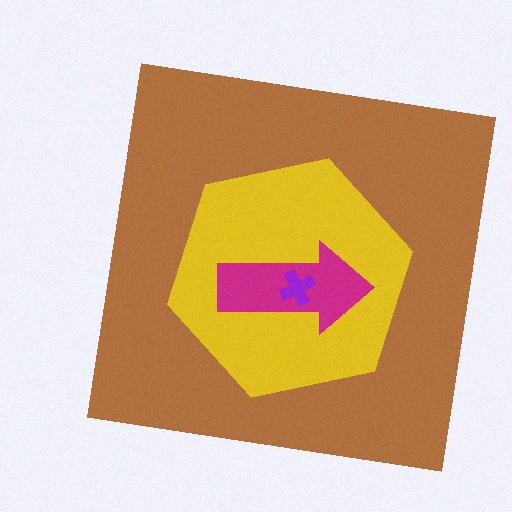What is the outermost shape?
The brown square.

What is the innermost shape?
The purple cross.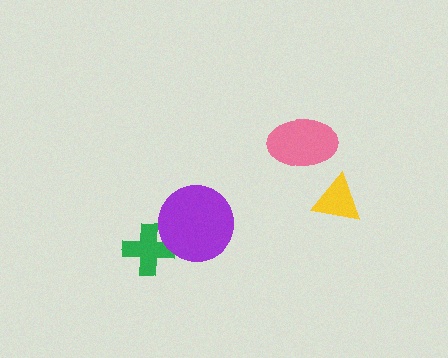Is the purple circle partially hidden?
No, no other shape covers it.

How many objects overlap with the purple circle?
1 object overlaps with the purple circle.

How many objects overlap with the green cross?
1 object overlaps with the green cross.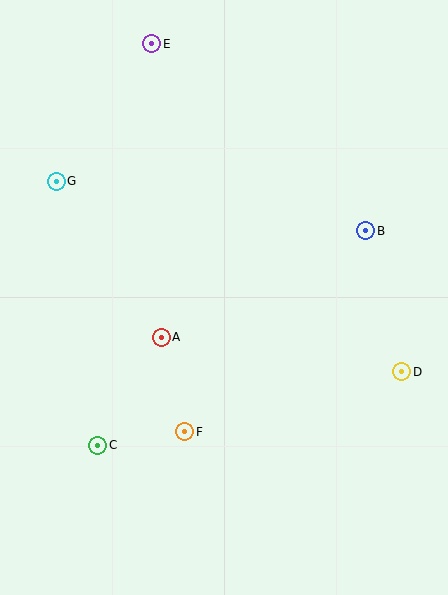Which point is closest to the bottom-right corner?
Point D is closest to the bottom-right corner.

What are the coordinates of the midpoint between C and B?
The midpoint between C and B is at (232, 338).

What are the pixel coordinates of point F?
Point F is at (185, 432).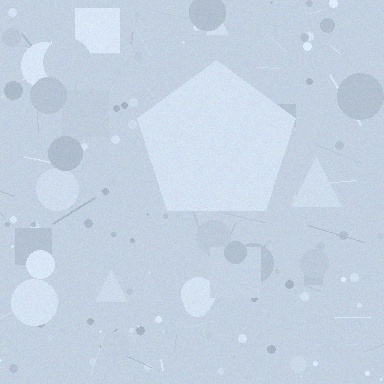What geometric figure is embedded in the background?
A pentagon is embedded in the background.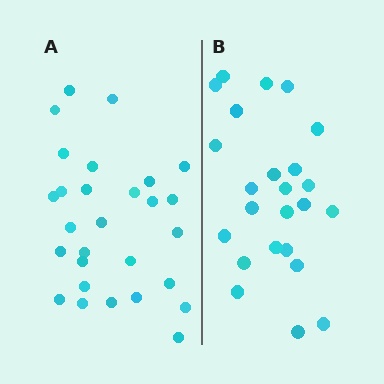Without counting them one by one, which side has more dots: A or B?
Region A (the left region) has more dots.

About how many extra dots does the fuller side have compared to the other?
Region A has about 4 more dots than region B.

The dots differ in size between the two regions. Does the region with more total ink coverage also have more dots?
No. Region B has more total ink coverage because its dots are larger, but region A actually contains more individual dots. Total area can be misleading — the number of items is what matters here.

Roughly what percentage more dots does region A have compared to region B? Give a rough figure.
About 15% more.